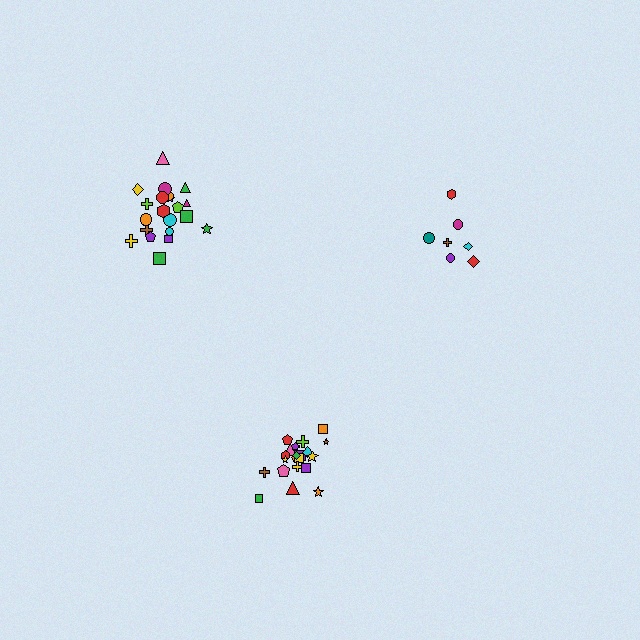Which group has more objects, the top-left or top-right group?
The top-left group.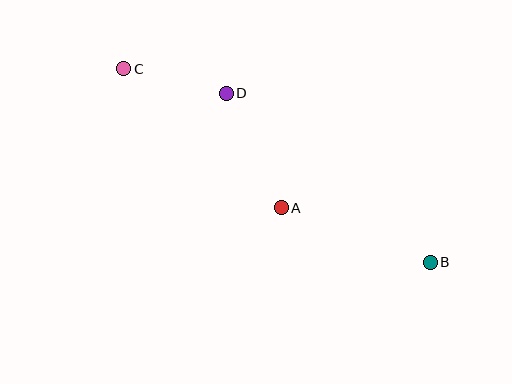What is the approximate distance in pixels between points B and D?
The distance between B and D is approximately 265 pixels.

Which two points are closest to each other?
Points C and D are closest to each other.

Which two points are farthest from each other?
Points B and C are farthest from each other.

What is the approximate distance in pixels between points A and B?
The distance between A and B is approximately 158 pixels.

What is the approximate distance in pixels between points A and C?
The distance between A and C is approximately 210 pixels.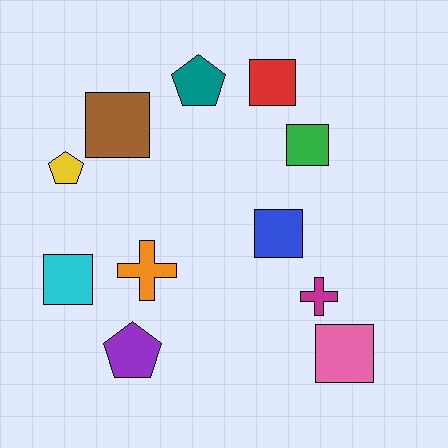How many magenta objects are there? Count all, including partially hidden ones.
There is 1 magenta object.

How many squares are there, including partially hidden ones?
There are 6 squares.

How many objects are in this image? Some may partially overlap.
There are 11 objects.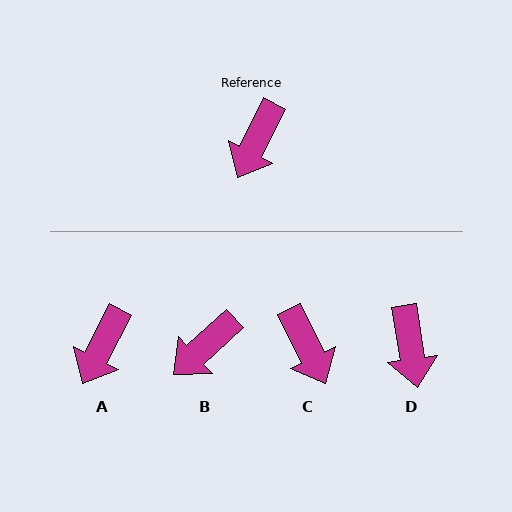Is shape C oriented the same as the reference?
No, it is off by about 53 degrees.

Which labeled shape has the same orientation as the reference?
A.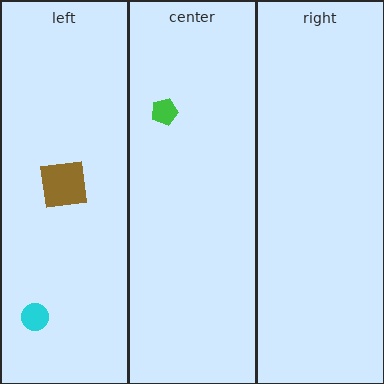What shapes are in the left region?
The brown square, the cyan circle.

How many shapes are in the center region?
1.